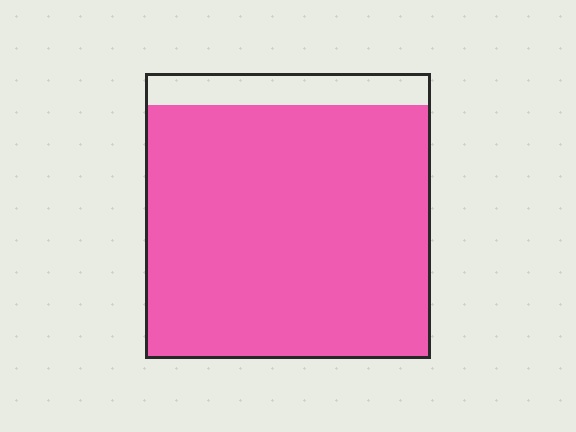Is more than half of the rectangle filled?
Yes.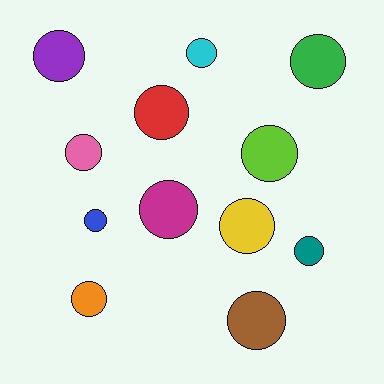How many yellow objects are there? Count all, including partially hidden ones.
There is 1 yellow object.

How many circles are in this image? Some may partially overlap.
There are 12 circles.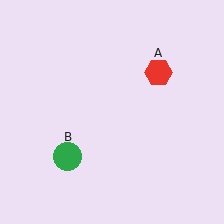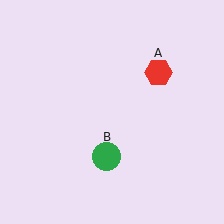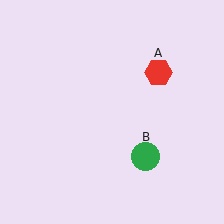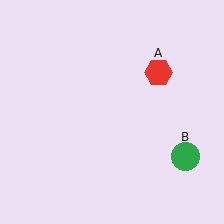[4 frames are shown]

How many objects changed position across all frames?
1 object changed position: green circle (object B).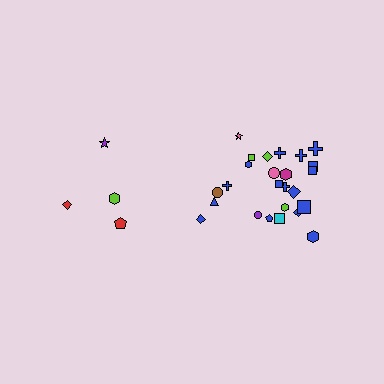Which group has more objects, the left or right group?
The right group.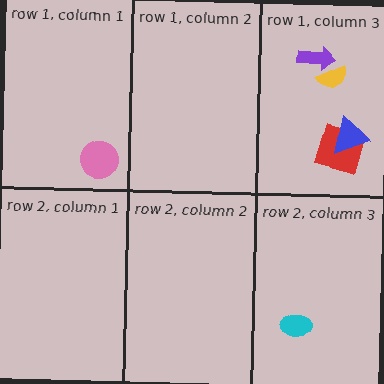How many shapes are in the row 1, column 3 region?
4.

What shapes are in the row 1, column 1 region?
The pink circle.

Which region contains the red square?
The row 1, column 3 region.